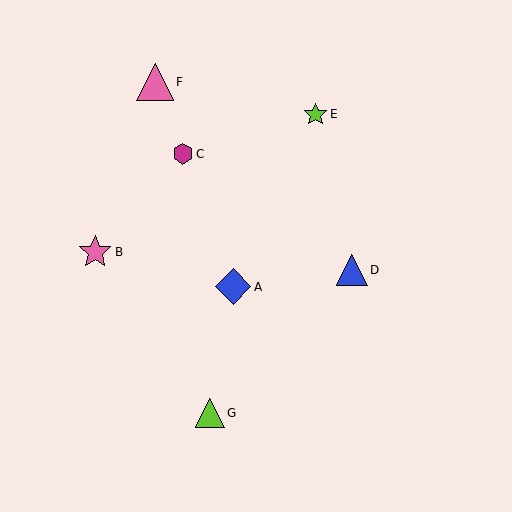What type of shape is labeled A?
Shape A is a blue diamond.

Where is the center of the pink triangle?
The center of the pink triangle is at (155, 82).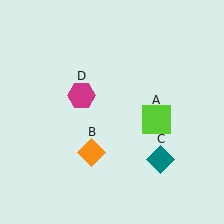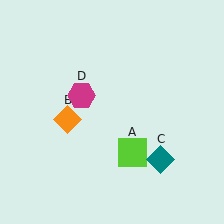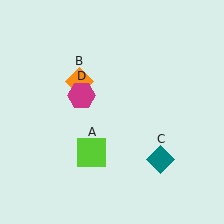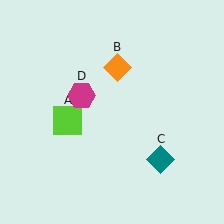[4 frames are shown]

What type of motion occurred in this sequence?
The lime square (object A), orange diamond (object B) rotated clockwise around the center of the scene.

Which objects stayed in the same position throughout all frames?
Teal diamond (object C) and magenta hexagon (object D) remained stationary.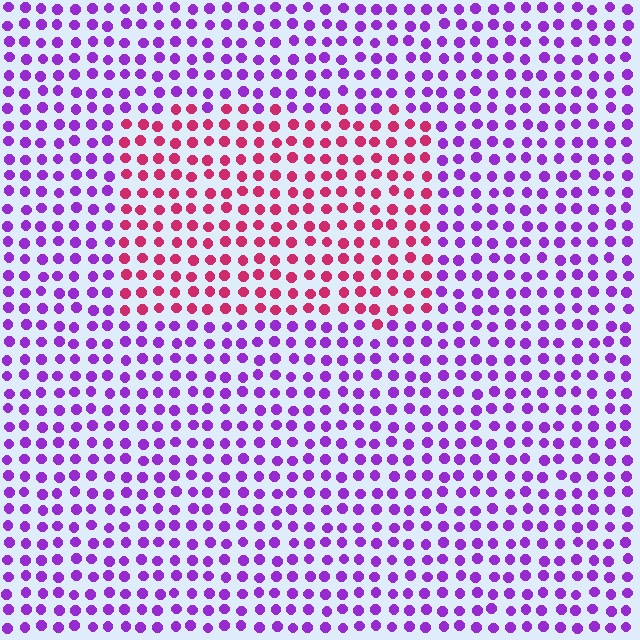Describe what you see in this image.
The image is filled with small purple elements in a uniform arrangement. A rectangle-shaped region is visible where the elements are tinted to a slightly different hue, forming a subtle color boundary.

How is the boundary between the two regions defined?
The boundary is defined purely by a slight shift in hue (about 56 degrees). Spacing, size, and orientation are identical on both sides.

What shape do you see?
I see a rectangle.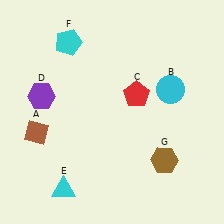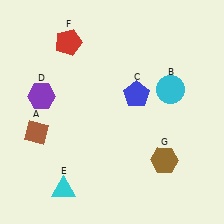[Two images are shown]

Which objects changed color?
C changed from red to blue. F changed from cyan to red.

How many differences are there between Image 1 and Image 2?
There are 2 differences between the two images.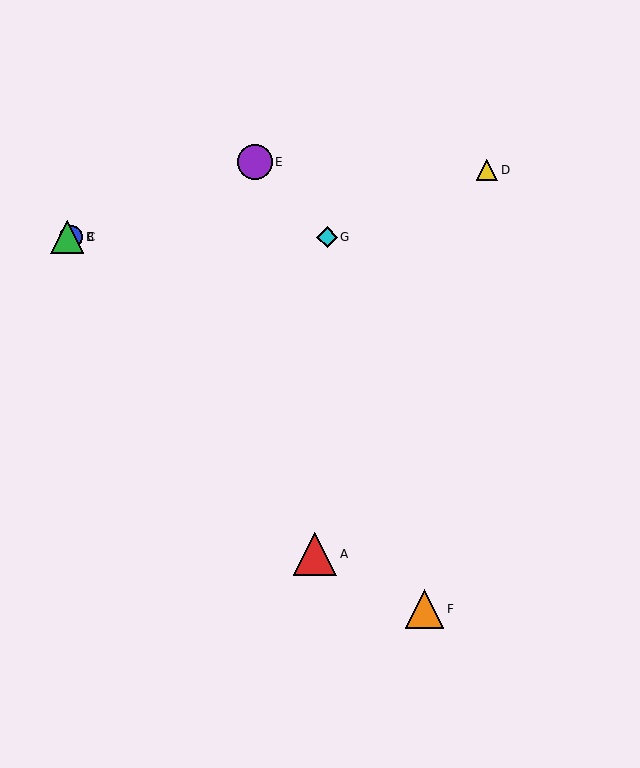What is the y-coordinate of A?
Object A is at y≈554.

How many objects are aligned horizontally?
3 objects (B, C, G) are aligned horizontally.